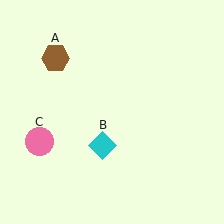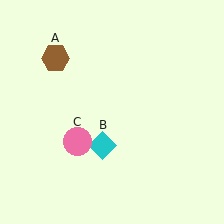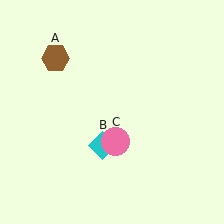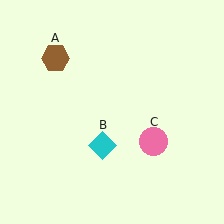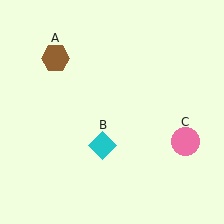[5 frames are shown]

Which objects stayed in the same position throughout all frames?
Brown hexagon (object A) and cyan diamond (object B) remained stationary.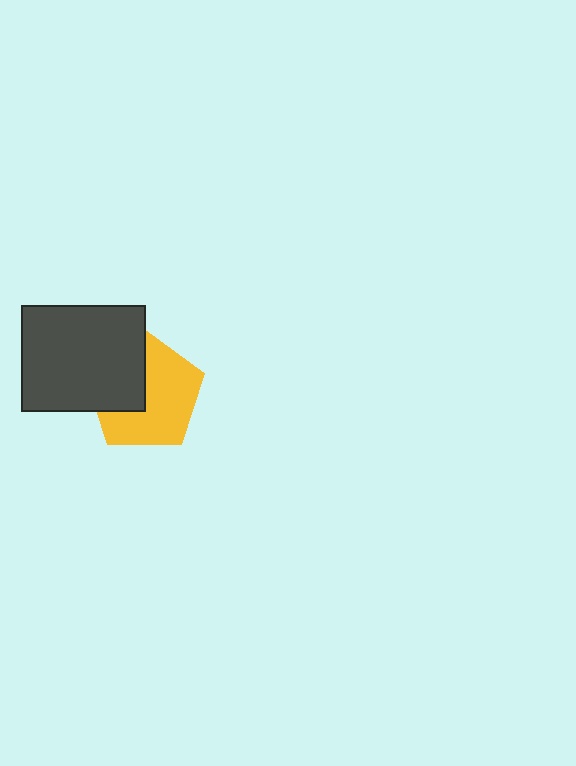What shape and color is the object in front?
The object in front is a dark gray rectangle.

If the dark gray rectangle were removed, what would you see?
You would see the complete yellow pentagon.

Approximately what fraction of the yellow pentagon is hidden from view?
Roughly 36% of the yellow pentagon is hidden behind the dark gray rectangle.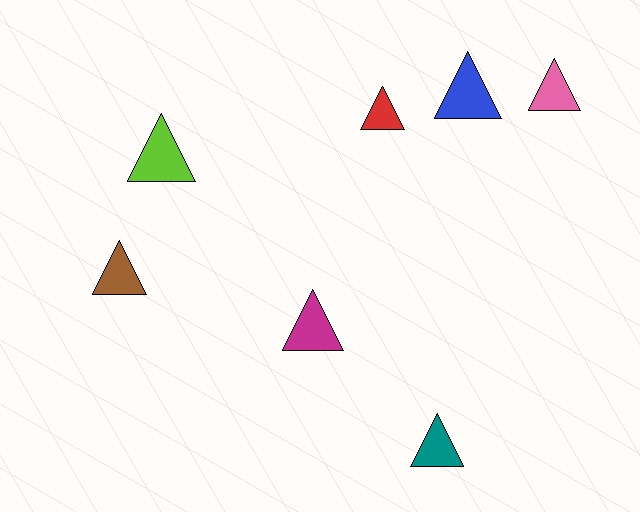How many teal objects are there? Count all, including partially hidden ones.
There is 1 teal object.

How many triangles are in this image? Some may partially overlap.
There are 7 triangles.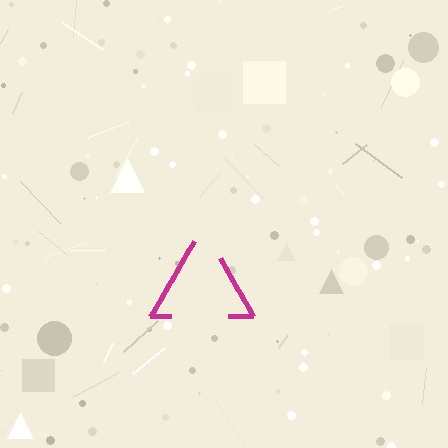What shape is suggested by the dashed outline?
The dashed outline suggests a triangle.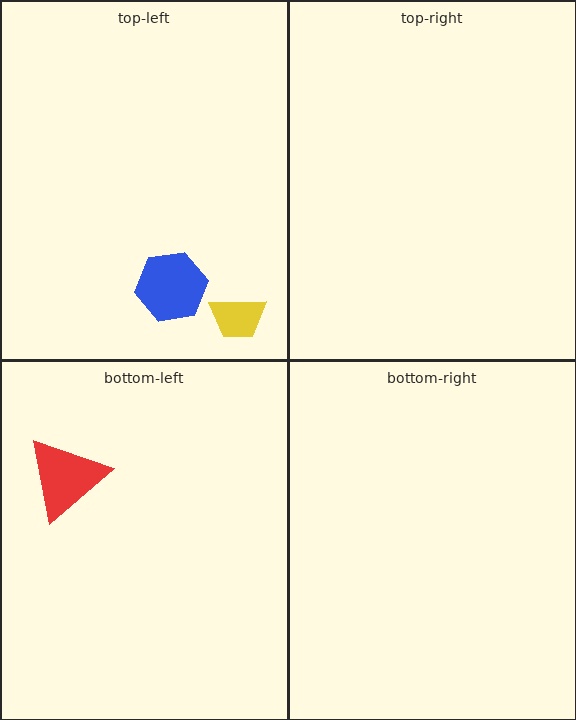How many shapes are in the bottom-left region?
1.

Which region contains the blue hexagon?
The top-left region.